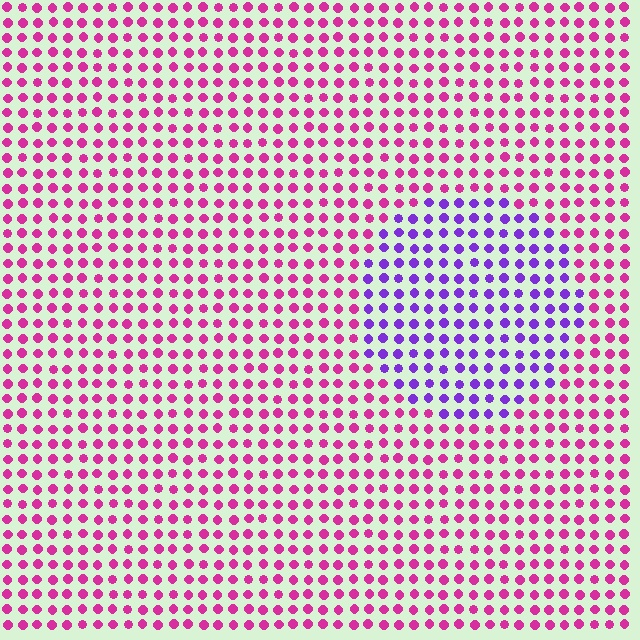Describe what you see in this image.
The image is filled with small magenta elements in a uniform arrangement. A circle-shaped region is visible where the elements are tinted to a slightly different hue, forming a subtle color boundary.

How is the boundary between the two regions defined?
The boundary is defined purely by a slight shift in hue (about 51 degrees). Spacing, size, and orientation are identical on both sides.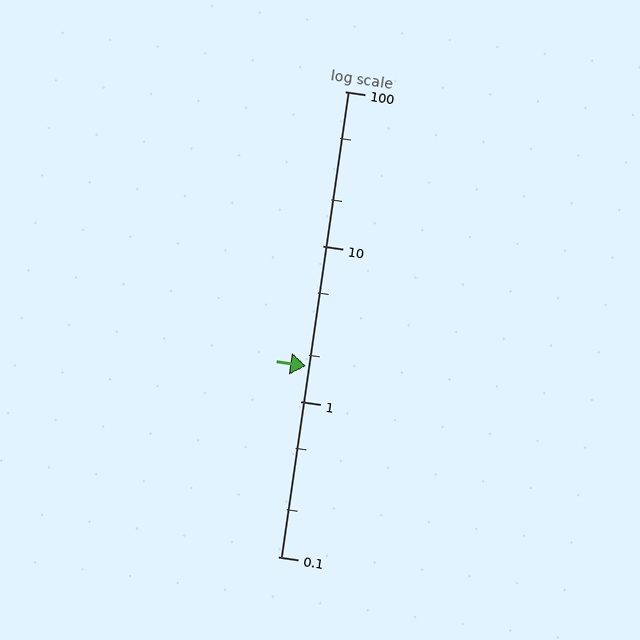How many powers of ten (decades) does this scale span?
The scale spans 3 decades, from 0.1 to 100.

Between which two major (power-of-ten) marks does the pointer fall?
The pointer is between 1 and 10.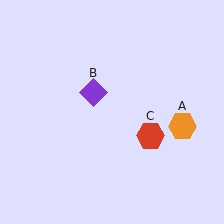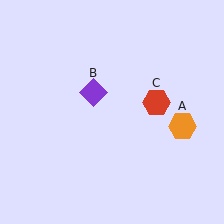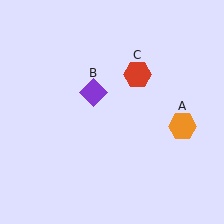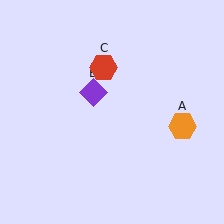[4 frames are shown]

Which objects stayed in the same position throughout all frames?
Orange hexagon (object A) and purple diamond (object B) remained stationary.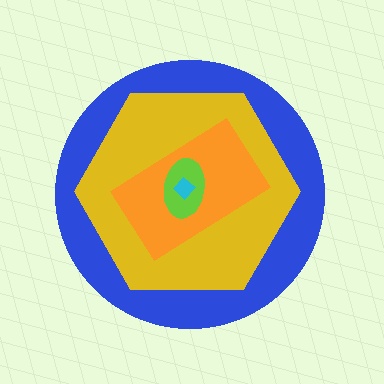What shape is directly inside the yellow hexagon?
The orange rectangle.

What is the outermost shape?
The blue circle.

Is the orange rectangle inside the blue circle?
Yes.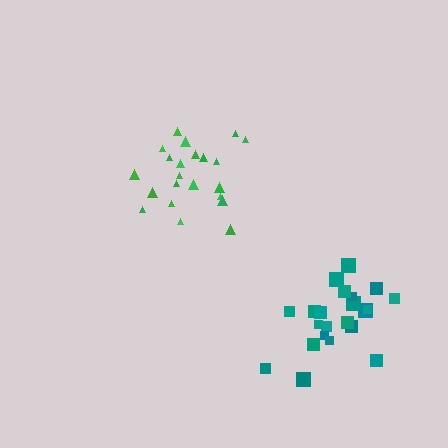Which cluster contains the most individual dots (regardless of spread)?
Green (23).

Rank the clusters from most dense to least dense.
teal, green.